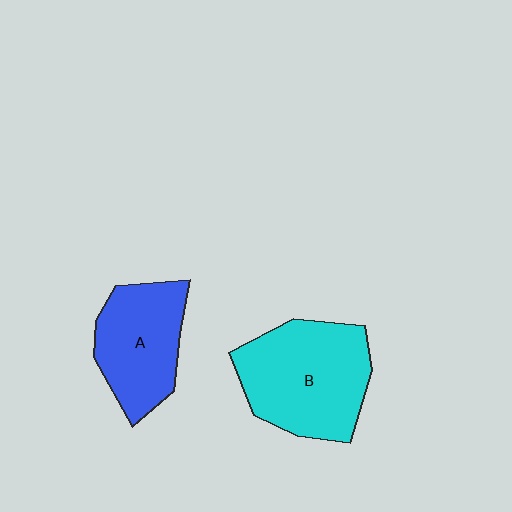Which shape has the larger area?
Shape B (cyan).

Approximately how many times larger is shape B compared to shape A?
Approximately 1.4 times.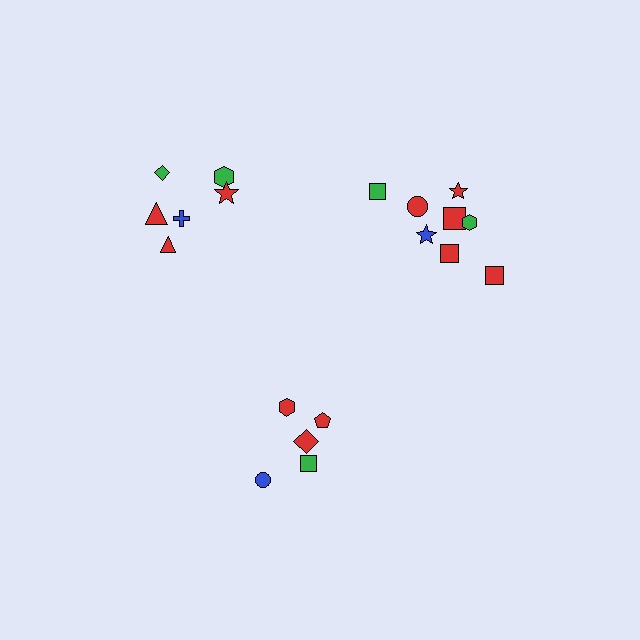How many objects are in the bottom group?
There are 5 objects.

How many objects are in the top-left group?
There are 6 objects.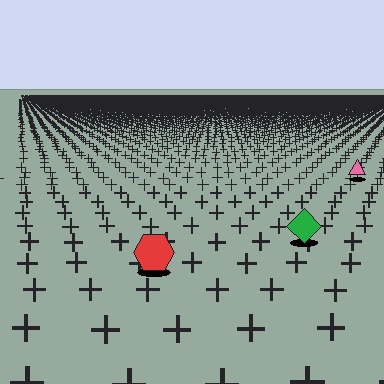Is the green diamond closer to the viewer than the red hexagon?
No. The red hexagon is closer — you can tell from the texture gradient: the ground texture is coarser near it.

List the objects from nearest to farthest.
From nearest to farthest: the red hexagon, the green diamond, the pink triangle.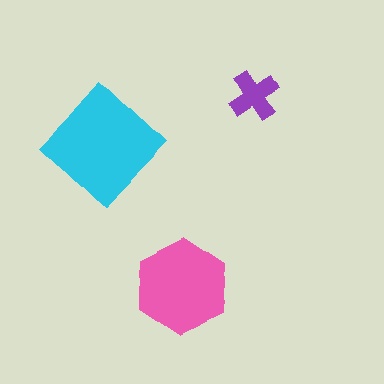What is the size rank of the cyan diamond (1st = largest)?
1st.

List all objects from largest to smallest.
The cyan diamond, the pink hexagon, the purple cross.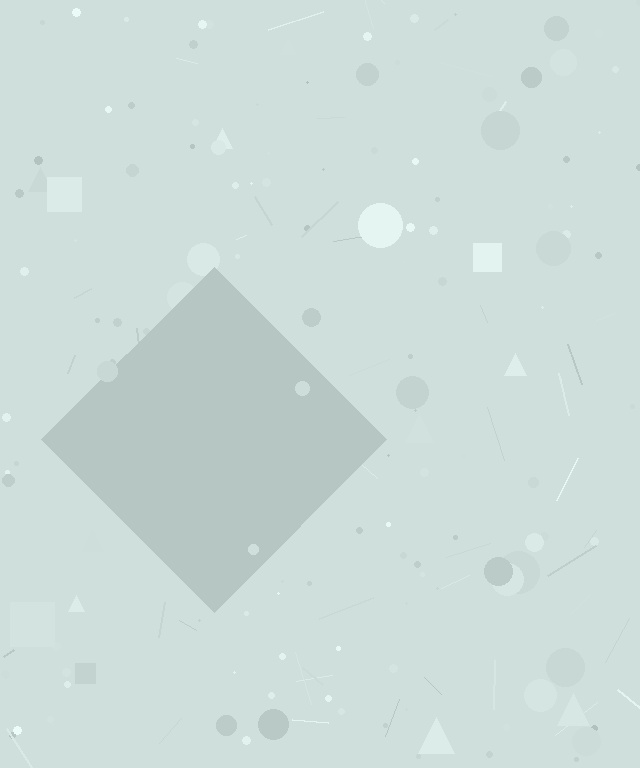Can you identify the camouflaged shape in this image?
The camouflaged shape is a diamond.